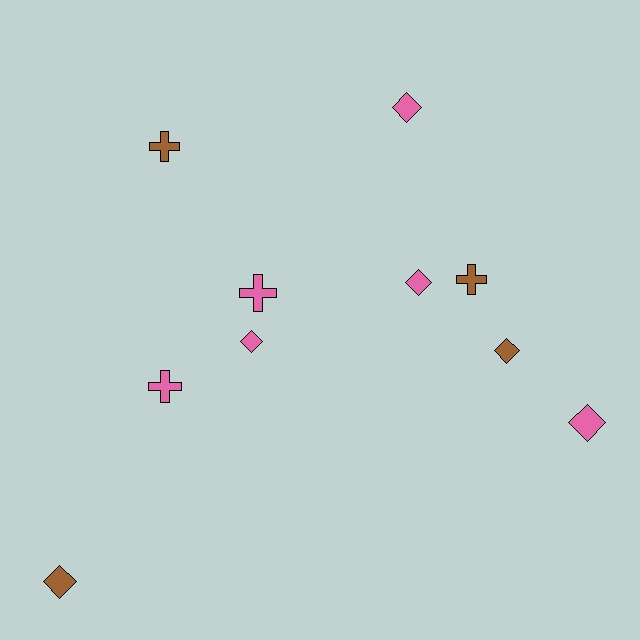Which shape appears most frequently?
Diamond, with 6 objects.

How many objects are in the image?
There are 10 objects.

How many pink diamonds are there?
There are 4 pink diamonds.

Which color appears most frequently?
Pink, with 6 objects.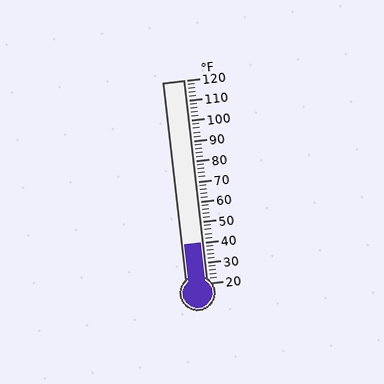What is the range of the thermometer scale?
The thermometer scale ranges from 20°F to 120°F.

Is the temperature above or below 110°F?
The temperature is below 110°F.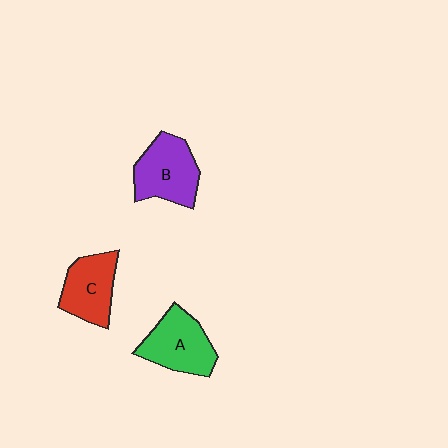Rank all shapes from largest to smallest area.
From largest to smallest: B (purple), A (green), C (red).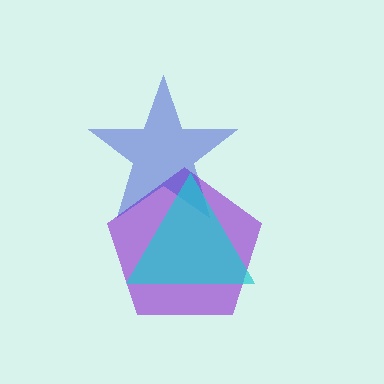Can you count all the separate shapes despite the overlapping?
Yes, there are 3 separate shapes.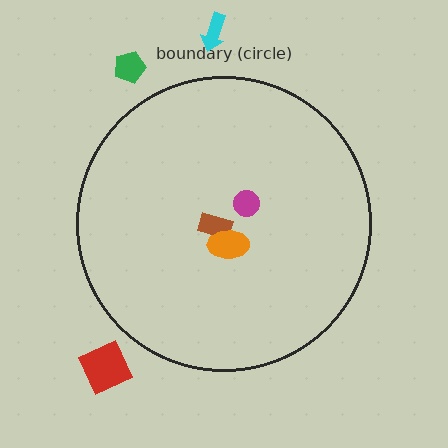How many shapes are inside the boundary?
3 inside, 3 outside.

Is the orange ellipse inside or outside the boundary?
Inside.